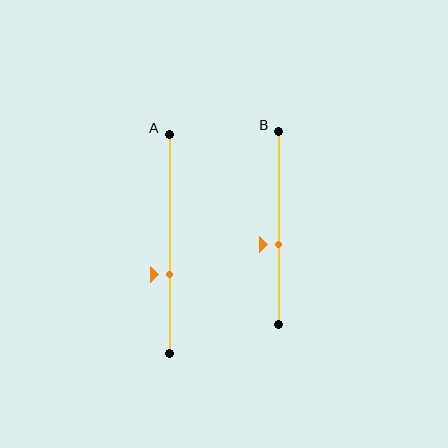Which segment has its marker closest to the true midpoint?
Segment B has its marker closest to the true midpoint.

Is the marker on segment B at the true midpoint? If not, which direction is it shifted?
No, the marker on segment B is shifted downward by about 8% of the segment length.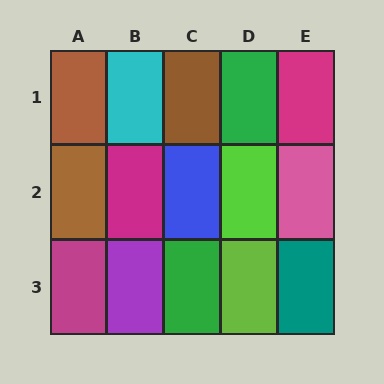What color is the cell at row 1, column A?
Brown.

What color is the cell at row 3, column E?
Teal.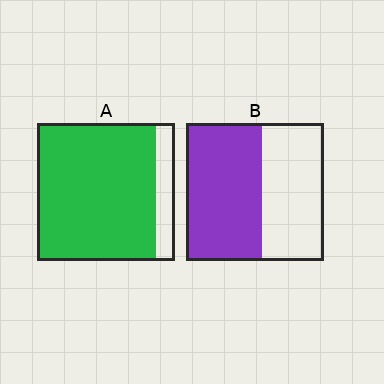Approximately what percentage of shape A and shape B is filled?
A is approximately 85% and B is approximately 55%.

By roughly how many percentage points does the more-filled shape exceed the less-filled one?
By roughly 30 percentage points (A over B).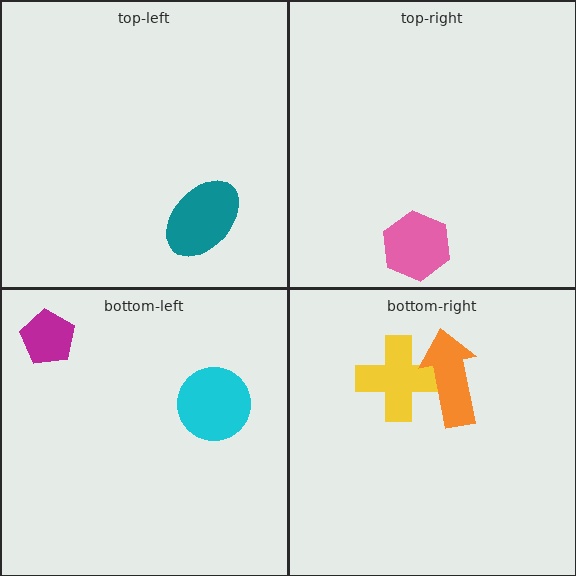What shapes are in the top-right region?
The pink hexagon.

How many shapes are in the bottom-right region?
2.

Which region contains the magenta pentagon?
The bottom-left region.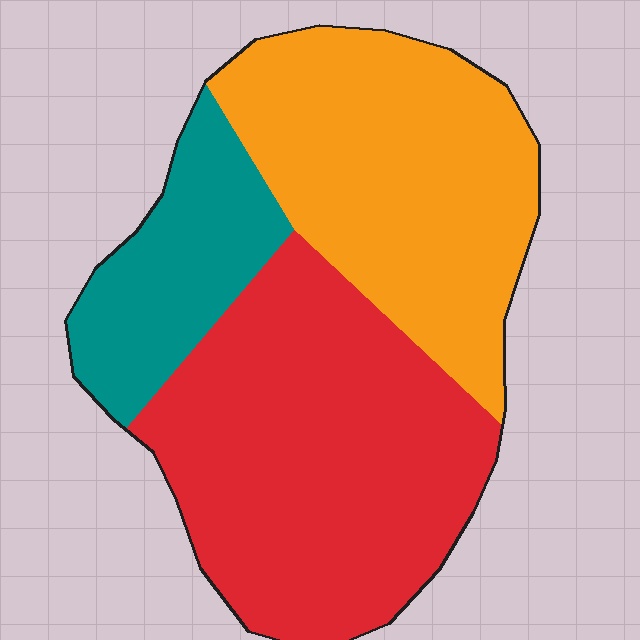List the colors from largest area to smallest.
From largest to smallest: red, orange, teal.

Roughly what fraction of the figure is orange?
Orange takes up between a quarter and a half of the figure.